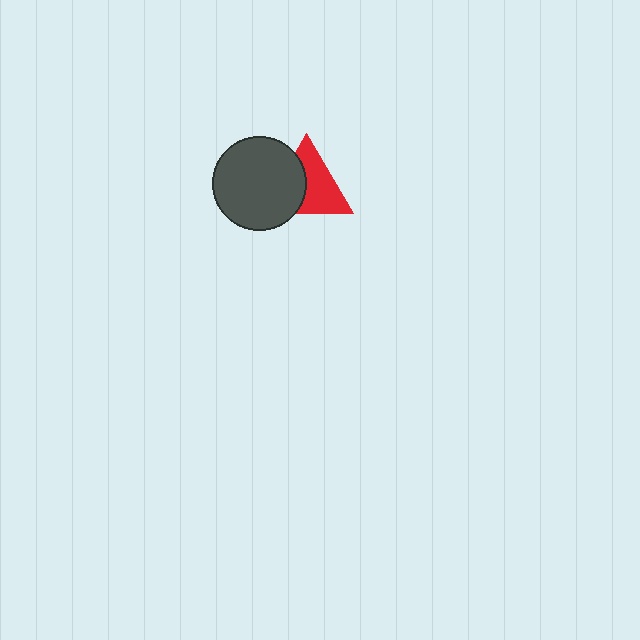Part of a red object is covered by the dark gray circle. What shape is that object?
It is a triangle.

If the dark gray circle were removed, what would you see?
You would see the complete red triangle.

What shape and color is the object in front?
The object in front is a dark gray circle.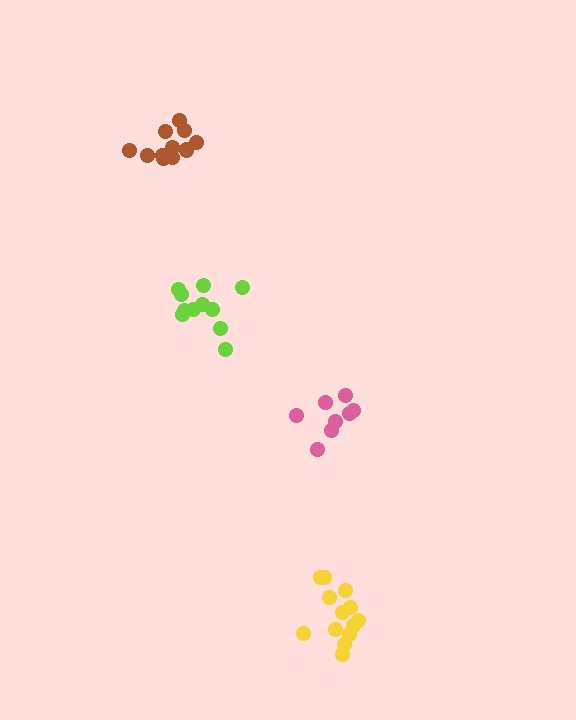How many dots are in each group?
Group 1: 11 dots, Group 2: 12 dots, Group 3: 13 dots, Group 4: 8 dots (44 total).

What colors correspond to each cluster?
The clusters are colored: lime, brown, yellow, pink.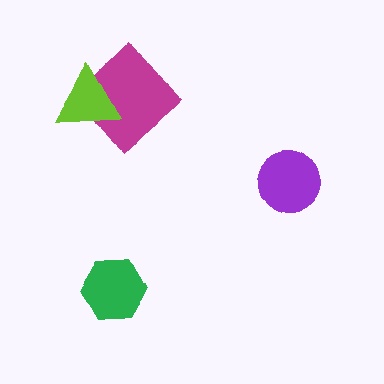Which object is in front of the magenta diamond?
The lime triangle is in front of the magenta diamond.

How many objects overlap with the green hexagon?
0 objects overlap with the green hexagon.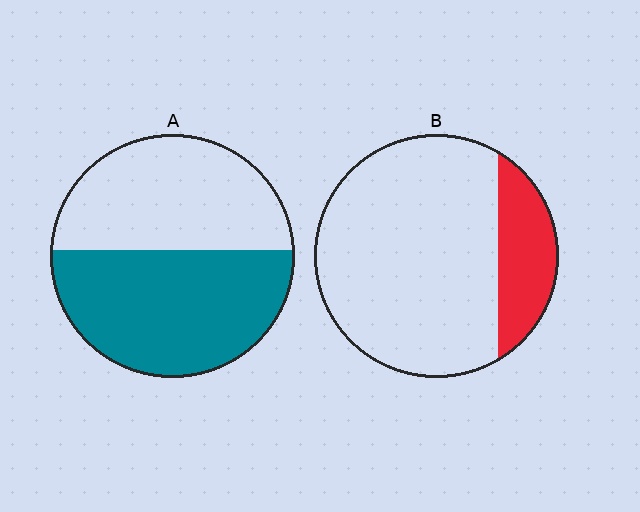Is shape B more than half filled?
No.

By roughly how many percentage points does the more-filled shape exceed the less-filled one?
By roughly 35 percentage points (A over B).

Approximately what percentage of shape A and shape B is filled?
A is approximately 55% and B is approximately 20%.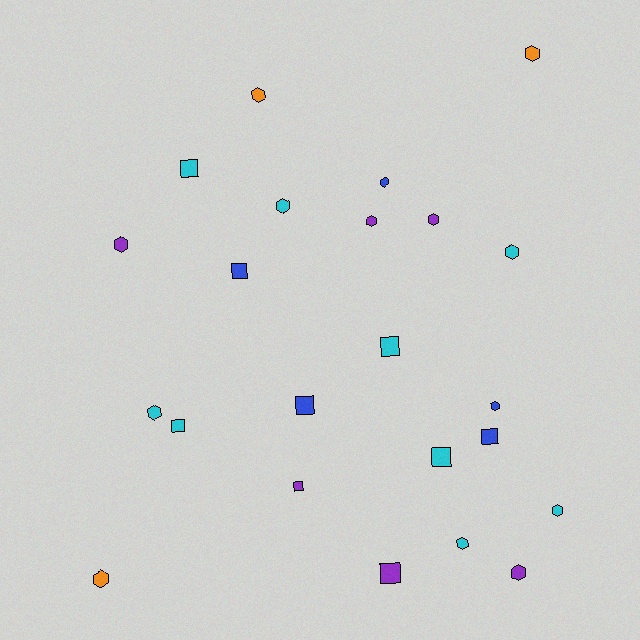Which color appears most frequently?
Cyan, with 9 objects.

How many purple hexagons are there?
There are 4 purple hexagons.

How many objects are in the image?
There are 23 objects.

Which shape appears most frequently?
Hexagon, with 14 objects.